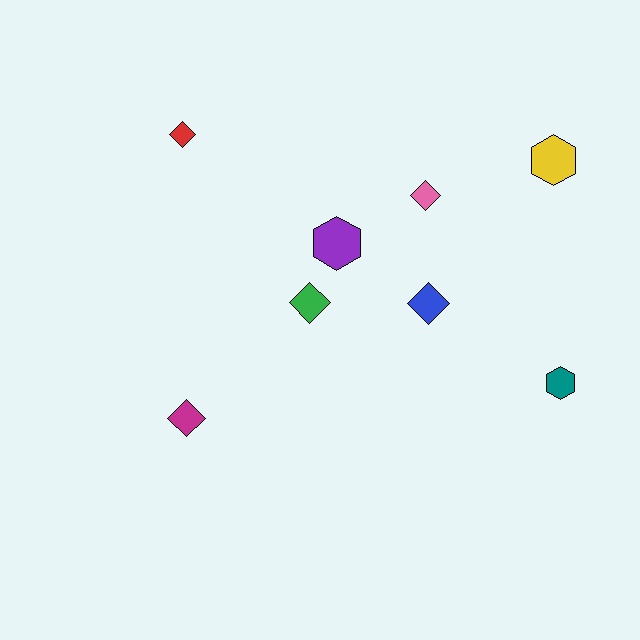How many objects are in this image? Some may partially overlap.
There are 8 objects.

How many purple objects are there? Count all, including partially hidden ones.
There is 1 purple object.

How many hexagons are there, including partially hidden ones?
There are 3 hexagons.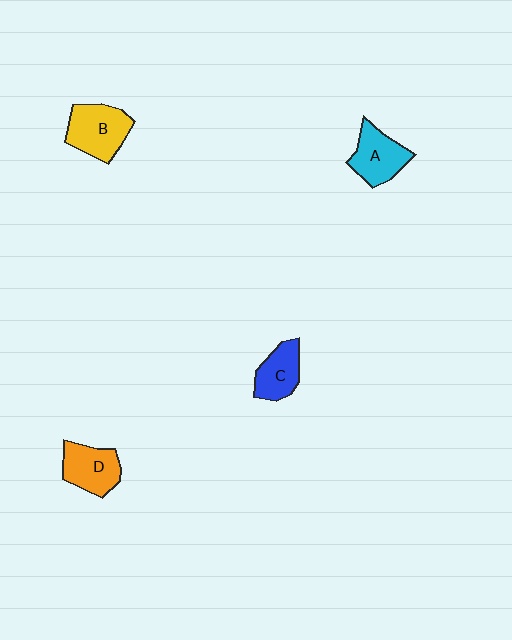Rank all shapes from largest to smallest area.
From largest to smallest: B (yellow), A (cyan), D (orange), C (blue).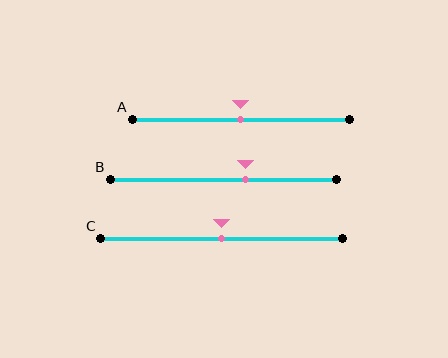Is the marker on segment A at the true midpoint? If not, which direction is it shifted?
Yes, the marker on segment A is at the true midpoint.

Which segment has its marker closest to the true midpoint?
Segment A has its marker closest to the true midpoint.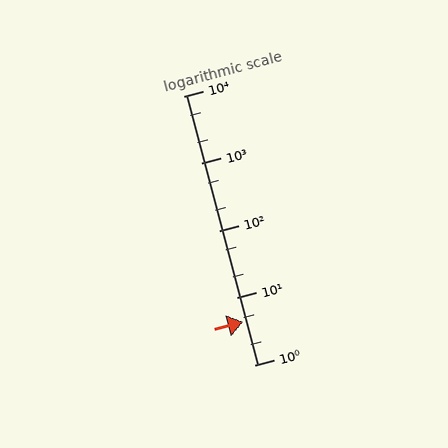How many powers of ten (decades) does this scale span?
The scale spans 4 decades, from 1 to 10000.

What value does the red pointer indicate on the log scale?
The pointer indicates approximately 4.3.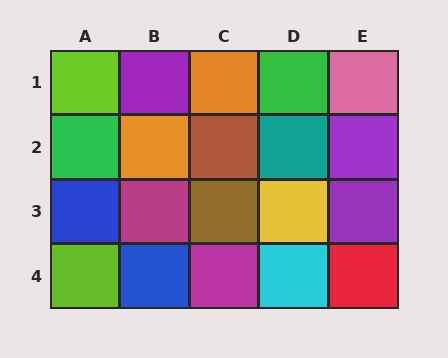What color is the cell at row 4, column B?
Blue.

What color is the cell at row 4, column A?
Lime.